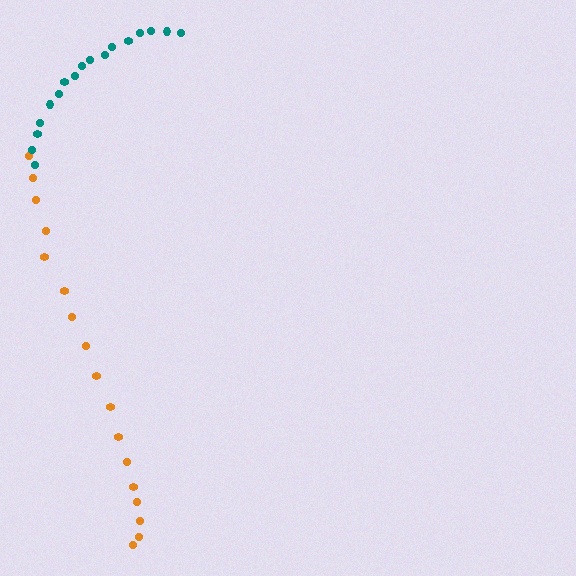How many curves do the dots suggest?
There are 2 distinct paths.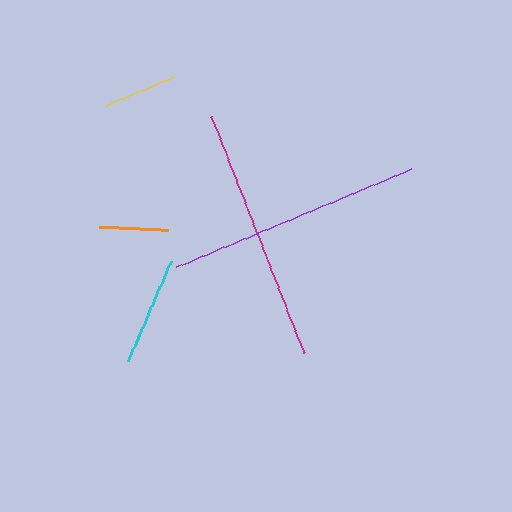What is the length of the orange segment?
The orange segment is approximately 69 pixels long.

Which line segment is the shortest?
The orange line is the shortest at approximately 69 pixels.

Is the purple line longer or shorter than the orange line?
The purple line is longer than the orange line.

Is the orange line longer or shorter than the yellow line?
The yellow line is longer than the orange line.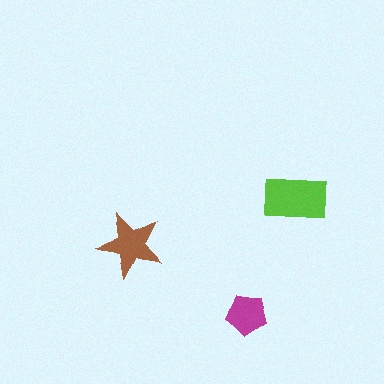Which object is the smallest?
The magenta pentagon.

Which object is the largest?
The lime rectangle.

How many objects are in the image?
There are 3 objects in the image.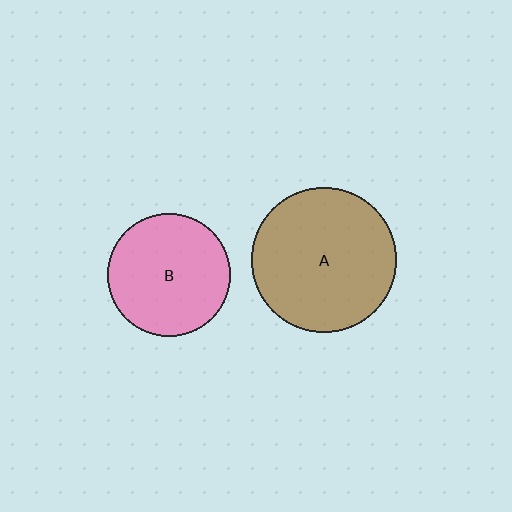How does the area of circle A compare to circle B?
Approximately 1.4 times.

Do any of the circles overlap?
No, none of the circles overlap.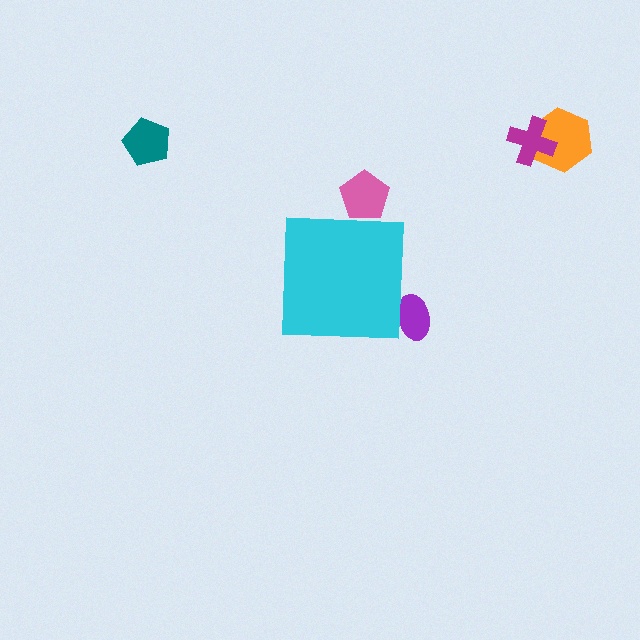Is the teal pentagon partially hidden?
No, the teal pentagon is fully visible.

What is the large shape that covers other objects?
A cyan square.